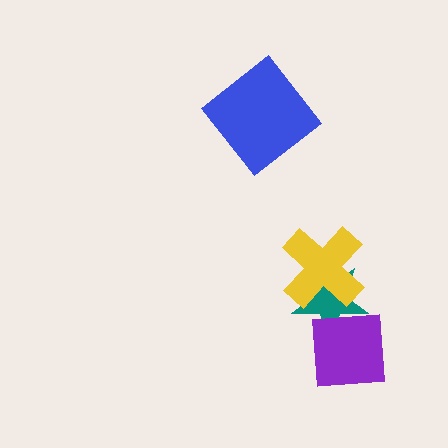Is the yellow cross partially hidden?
No, no other shape covers it.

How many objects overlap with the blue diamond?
0 objects overlap with the blue diamond.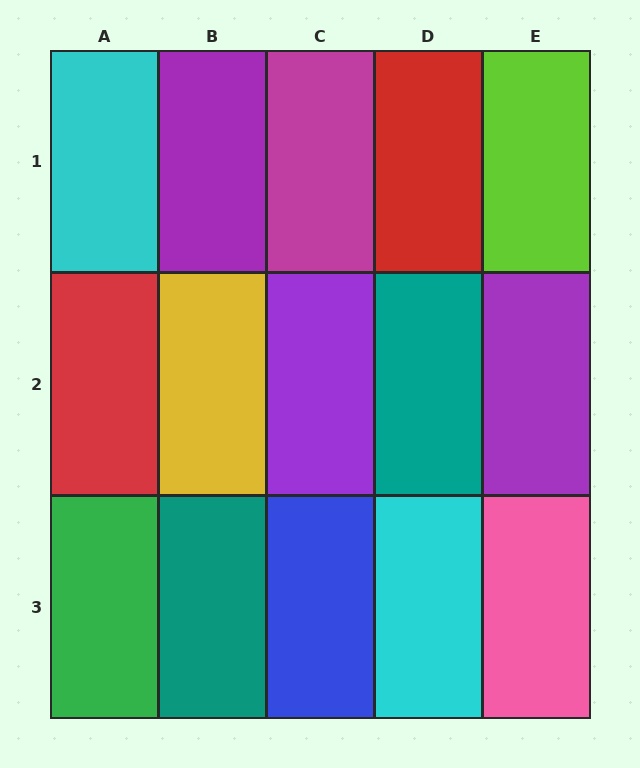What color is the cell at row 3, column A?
Green.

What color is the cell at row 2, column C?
Purple.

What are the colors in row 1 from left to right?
Cyan, purple, magenta, red, lime.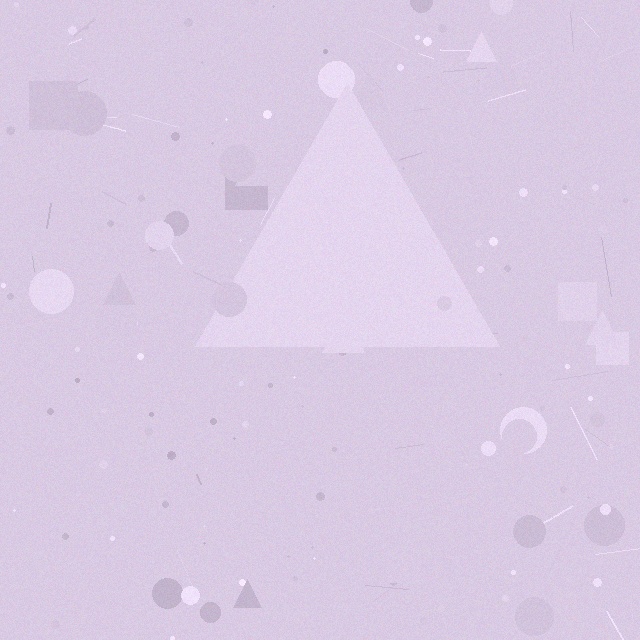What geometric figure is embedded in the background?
A triangle is embedded in the background.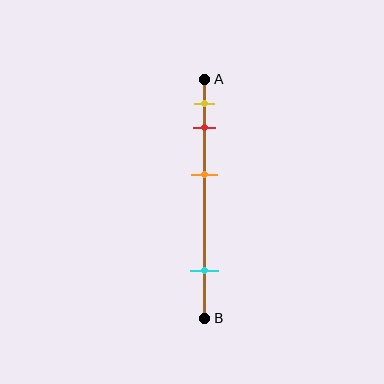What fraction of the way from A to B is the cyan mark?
The cyan mark is approximately 80% (0.8) of the way from A to B.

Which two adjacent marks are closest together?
The yellow and red marks are the closest adjacent pair.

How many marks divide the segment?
There are 4 marks dividing the segment.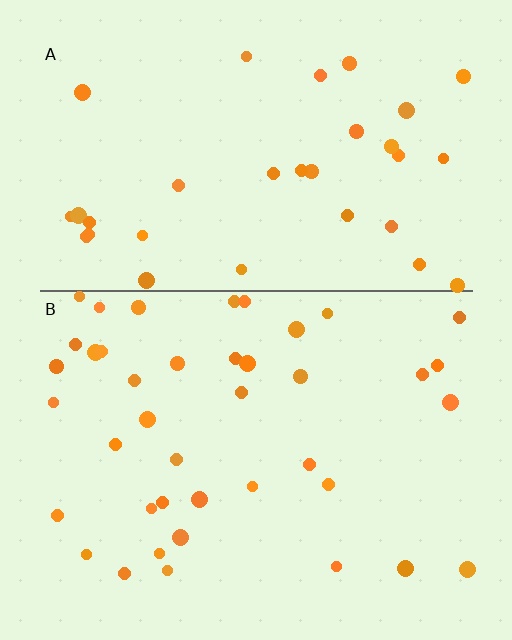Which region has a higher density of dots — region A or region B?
B (the bottom).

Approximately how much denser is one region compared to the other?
Approximately 1.2× — region B over region A.